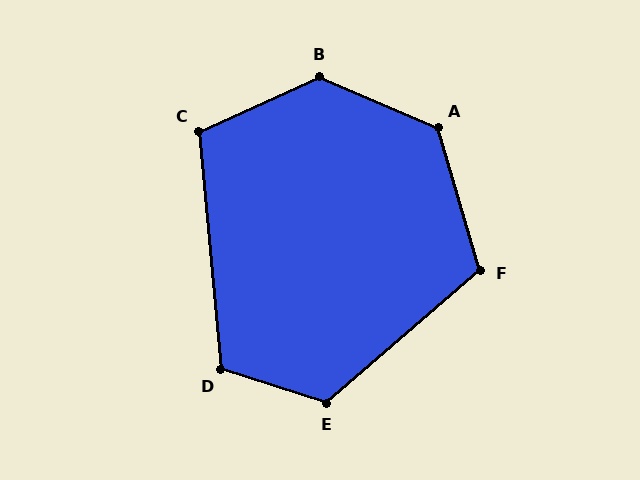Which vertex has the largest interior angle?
B, at approximately 133 degrees.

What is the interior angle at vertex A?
Approximately 130 degrees (obtuse).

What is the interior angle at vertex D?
Approximately 113 degrees (obtuse).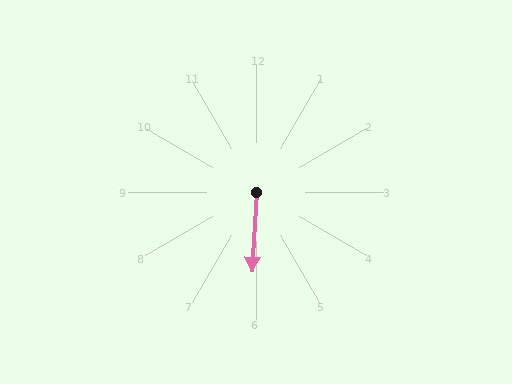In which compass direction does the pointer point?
South.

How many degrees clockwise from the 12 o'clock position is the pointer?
Approximately 183 degrees.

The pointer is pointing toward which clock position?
Roughly 6 o'clock.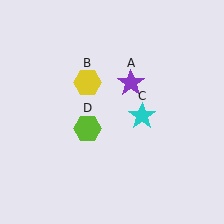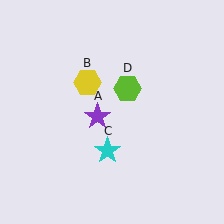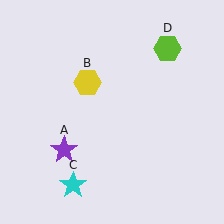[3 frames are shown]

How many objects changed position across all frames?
3 objects changed position: purple star (object A), cyan star (object C), lime hexagon (object D).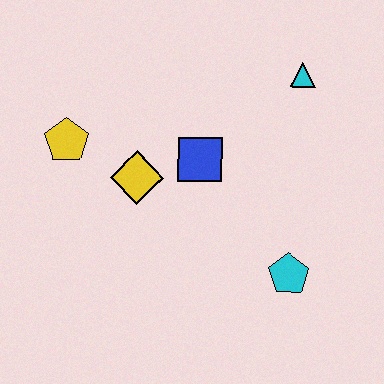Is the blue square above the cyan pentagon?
Yes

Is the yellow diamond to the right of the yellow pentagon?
Yes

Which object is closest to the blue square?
The yellow diamond is closest to the blue square.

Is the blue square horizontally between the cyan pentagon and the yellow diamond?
Yes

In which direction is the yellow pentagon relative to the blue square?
The yellow pentagon is to the left of the blue square.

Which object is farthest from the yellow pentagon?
The cyan pentagon is farthest from the yellow pentagon.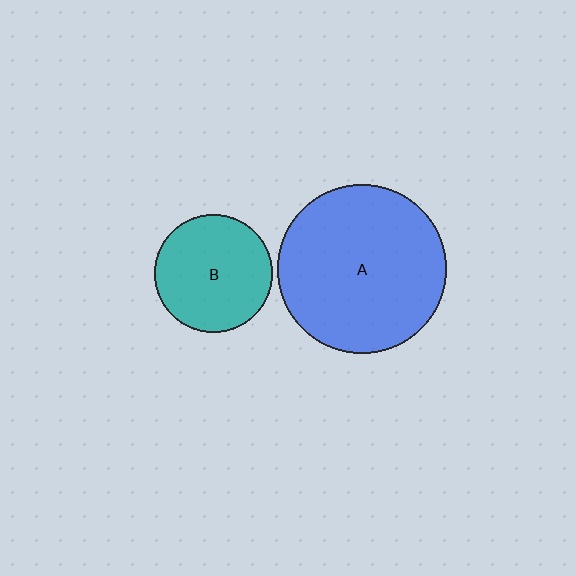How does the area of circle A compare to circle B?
Approximately 2.1 times.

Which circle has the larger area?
Circle A (blue).